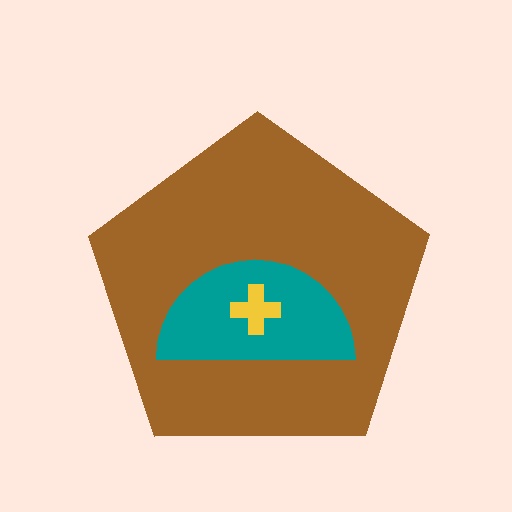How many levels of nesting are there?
3.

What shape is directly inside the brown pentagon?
The teal semicircle.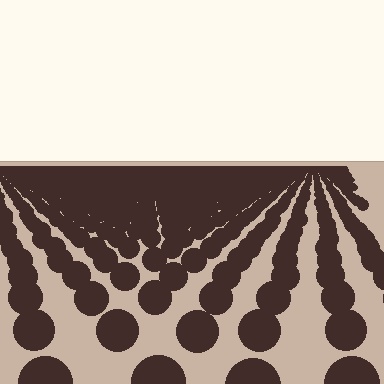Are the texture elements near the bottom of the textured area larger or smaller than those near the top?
Larger. Near the bottom, elements are closer to the viewer and appear at a bigger on-screen size.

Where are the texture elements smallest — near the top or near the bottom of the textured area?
Near the top.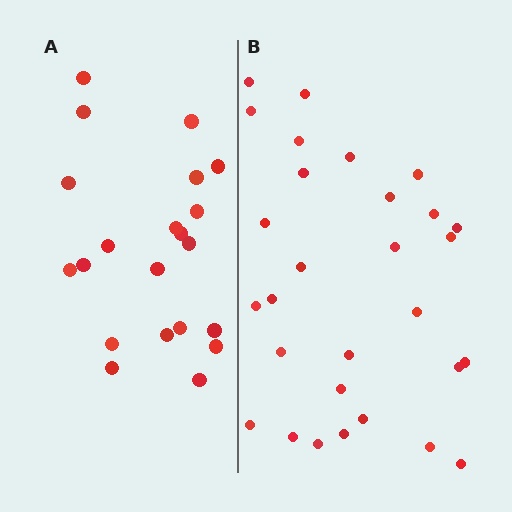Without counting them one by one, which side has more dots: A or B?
Region B (the right region) has more dots.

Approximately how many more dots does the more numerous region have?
Region B has roughly 8 or so more dots than region A.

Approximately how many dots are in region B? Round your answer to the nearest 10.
About 30 dots. (The exact count is 29, which rounds to 30.)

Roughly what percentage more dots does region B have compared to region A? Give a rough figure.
About 40% more.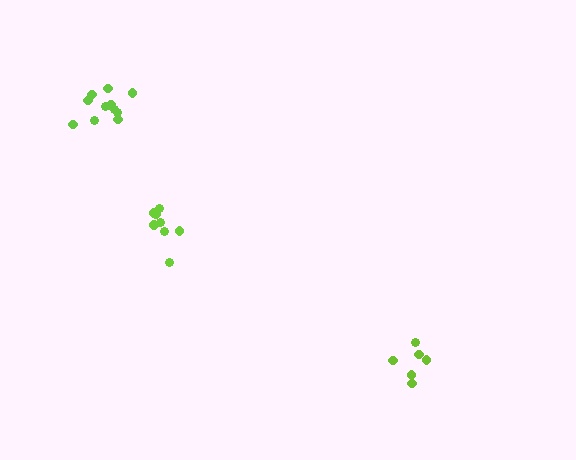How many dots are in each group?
Group 1: 8 dots, Group 2: 11 dots, Group 3: 6 dots (25 total).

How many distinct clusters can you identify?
There are 3 distinct clusters.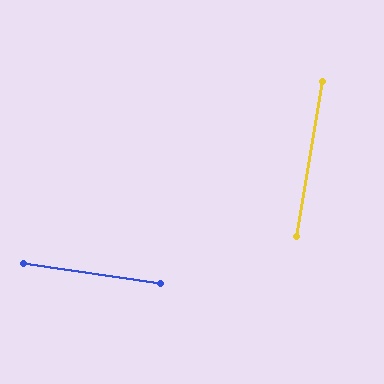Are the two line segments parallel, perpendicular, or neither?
Perpendicular — they meet at approximately 89°.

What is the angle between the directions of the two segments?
Approximately 89 degrees.